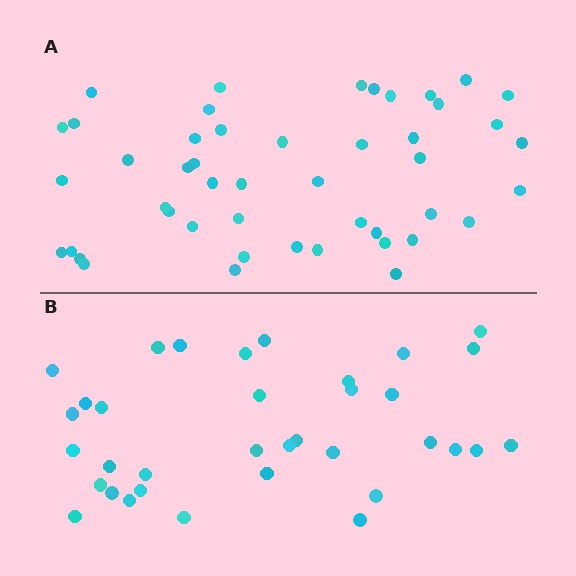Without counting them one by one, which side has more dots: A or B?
Region A (the top region) has more dots.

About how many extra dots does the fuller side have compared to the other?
Region A has roughly 12 or so more dots than region B.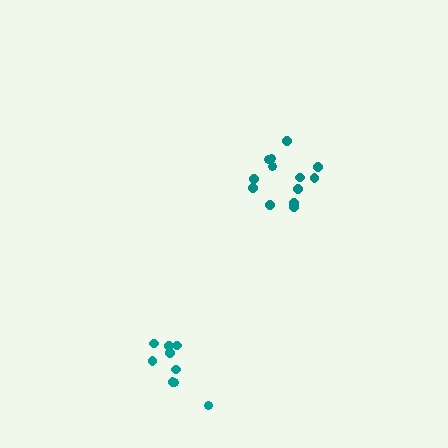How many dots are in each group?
Group 1: 13 dots, Group 2: 9 dots (22 total).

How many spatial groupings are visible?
There are 2 spatial groupings.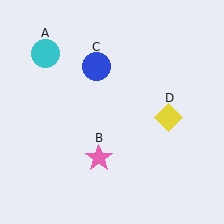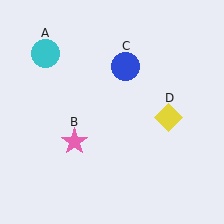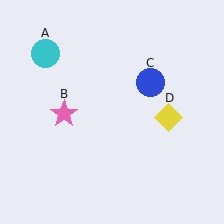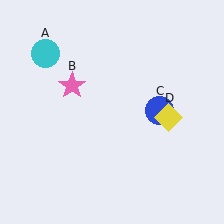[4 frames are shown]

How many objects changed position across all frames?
2 objects changed position: pink star (object B), blue circle (object C).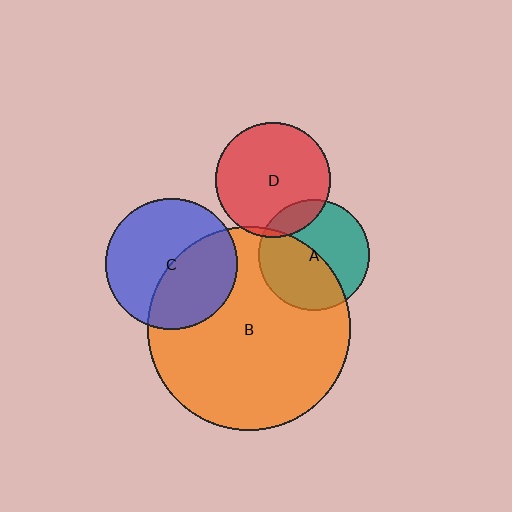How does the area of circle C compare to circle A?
Approximately 1.4 times.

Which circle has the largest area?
Circle B (orange).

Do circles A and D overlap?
Yes.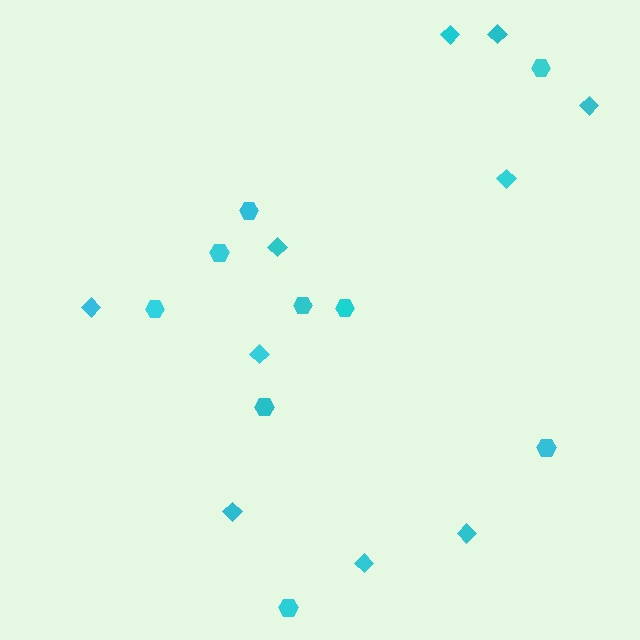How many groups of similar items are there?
There are 2 groups: one group of diamonds (10) and one group of hexagons (9).